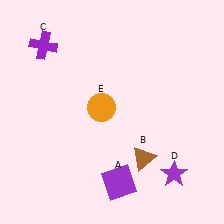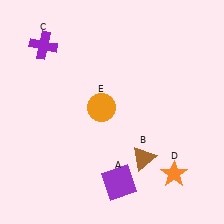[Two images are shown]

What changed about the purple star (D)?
In Image 1, D is purple. In Image 2, it changed to orange.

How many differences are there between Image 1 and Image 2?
There is 1 difference between the two images.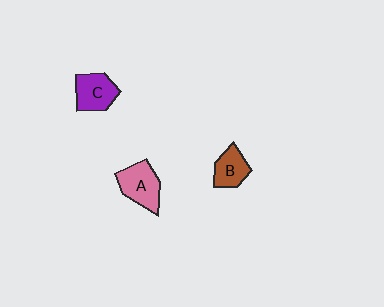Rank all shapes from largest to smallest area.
From largest to smallest: A (pink), C (purple), B (brown).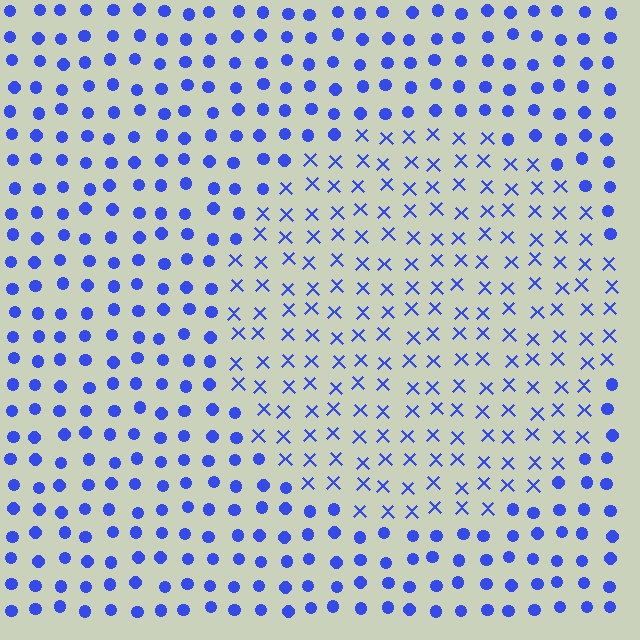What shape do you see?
I see a circle.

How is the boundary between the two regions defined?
The boundary is defined by a change in element shape: X marks inside vs. circles outside. All elements share the same color and spacing.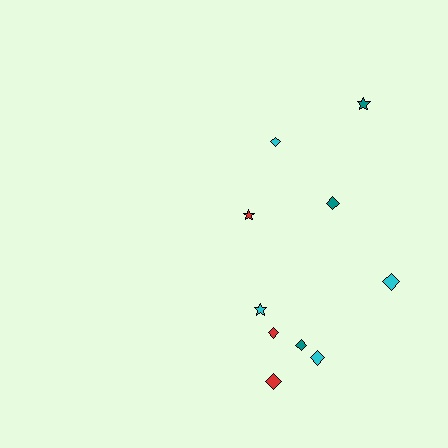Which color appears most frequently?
Cyan, with 4 objects.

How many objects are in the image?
There are 10 objects.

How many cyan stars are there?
There is 1 cyan star.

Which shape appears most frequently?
Diamond, with 7 objects.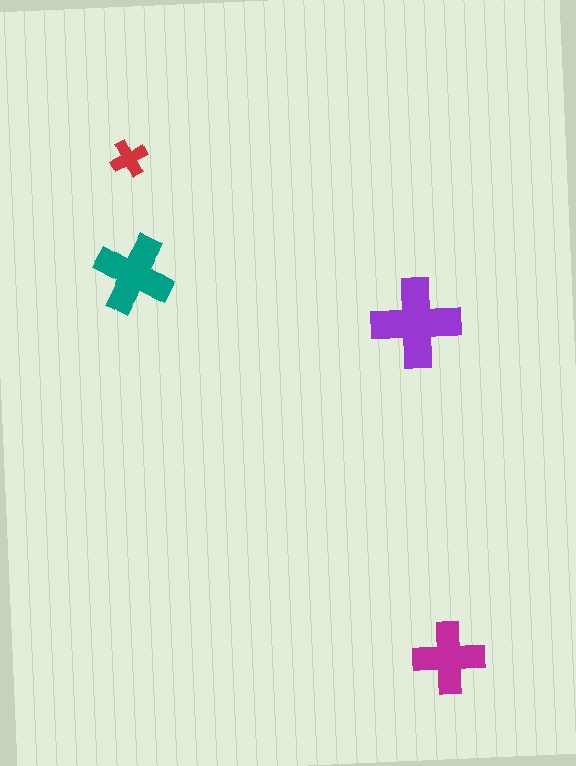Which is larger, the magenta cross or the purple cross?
The purple one.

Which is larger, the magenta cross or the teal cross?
The teal one.